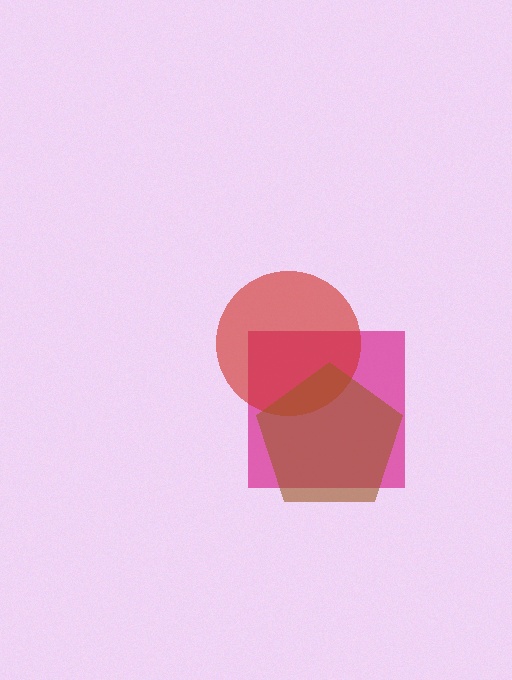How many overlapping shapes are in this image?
There are 3 overlapping shapes in the image.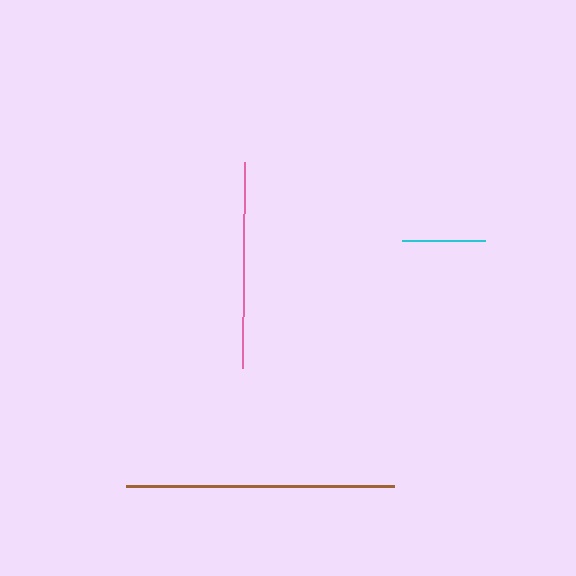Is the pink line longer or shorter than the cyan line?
The pink line is longer than the cyan line.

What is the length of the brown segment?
The brown segment is approximately 268 pixels long.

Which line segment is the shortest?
The cyan line is the shortest at approximately 83 pixels.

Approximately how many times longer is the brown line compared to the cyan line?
The brown line is approximately 3.2 times the length of the cyan line.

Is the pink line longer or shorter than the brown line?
The brown line is longer than the pink line.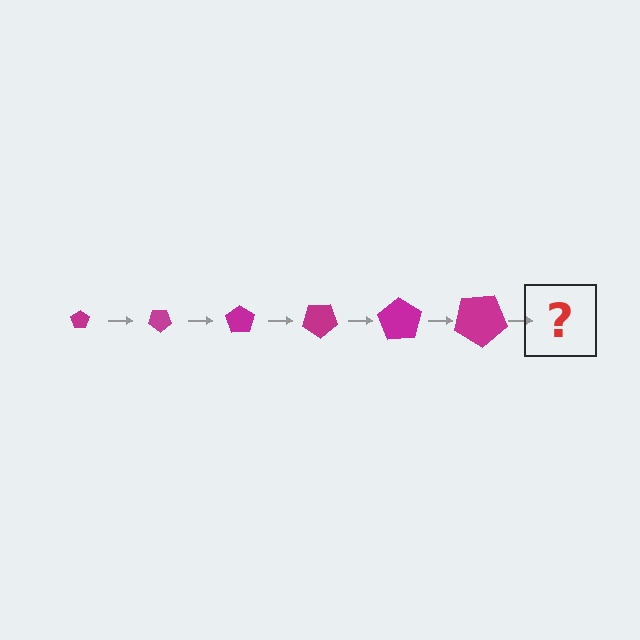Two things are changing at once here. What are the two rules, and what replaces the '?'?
The two rules are that the pentagon grows larger each step and it rotates 35 degrees each step. The '?' should be a pentagon, larger than the previous one and rotated 210 degrees from the start.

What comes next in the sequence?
The next element should be a pentagon, larger than the previous one and rotated 210 degrees from the start.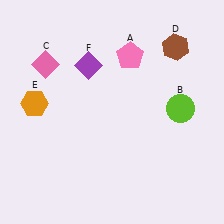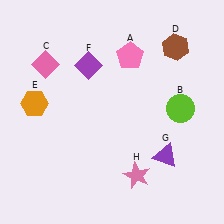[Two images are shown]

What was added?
A purple triangle (G), a pink star (H) were added in Image 2.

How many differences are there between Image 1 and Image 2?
There are 2 differences between the two images.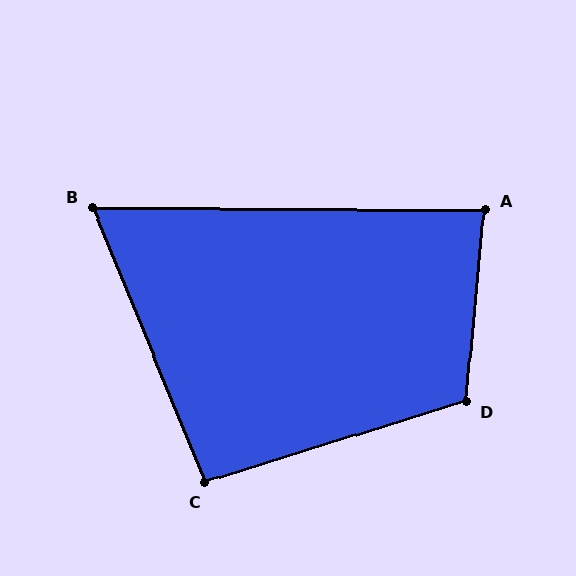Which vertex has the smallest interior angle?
B, at approximately 67 degrees.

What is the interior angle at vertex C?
Approximately 95 degrees (obtuse).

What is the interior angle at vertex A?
Approximately 85 degrees (acute).